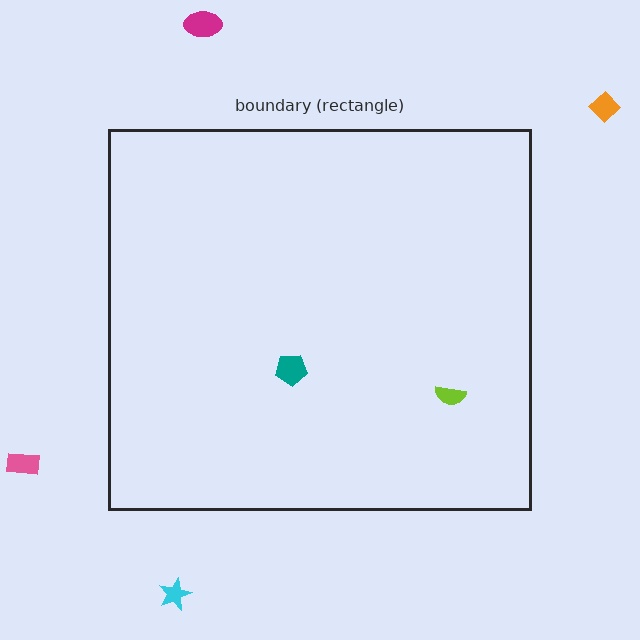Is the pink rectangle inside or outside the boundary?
Outside.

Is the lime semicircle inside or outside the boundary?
Inside.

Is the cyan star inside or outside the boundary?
Outside.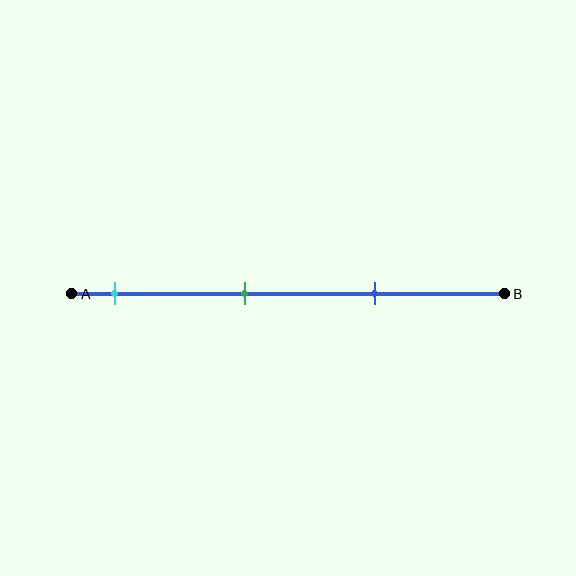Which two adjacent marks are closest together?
The green and blue marks are the closest adjacent pair.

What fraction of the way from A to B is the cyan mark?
The cyan mark is approximately 10% (0.1) of the way from A to B.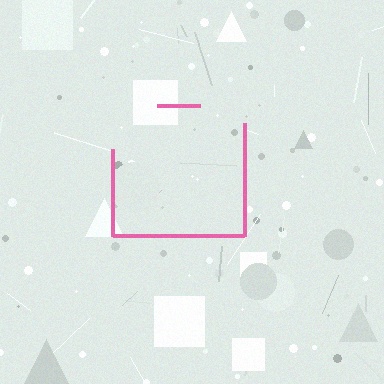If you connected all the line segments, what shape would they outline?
They would outline a square.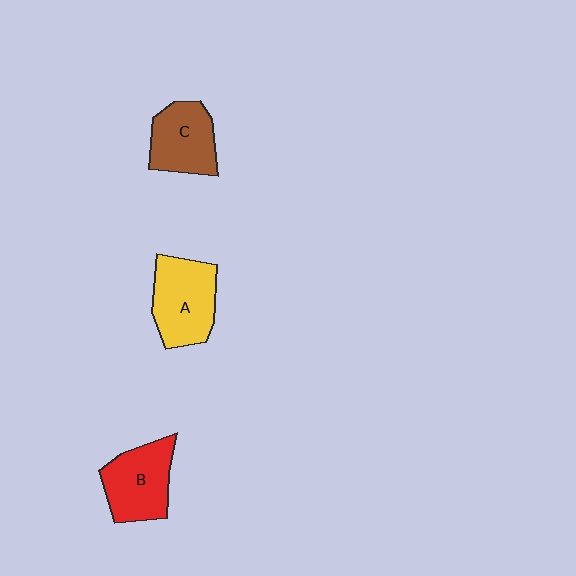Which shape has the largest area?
Shape A (yellow).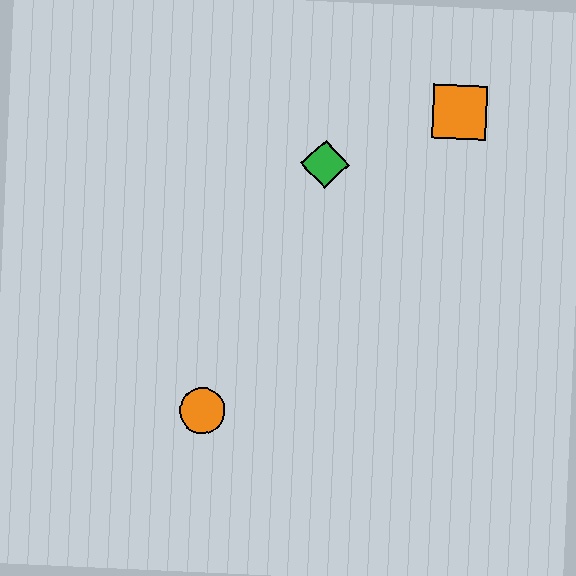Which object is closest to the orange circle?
The green diamond is closest to the orange circle.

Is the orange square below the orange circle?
No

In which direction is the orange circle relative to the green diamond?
The orange circle is below the green diamond.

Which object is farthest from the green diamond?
The orange circle is farthest from the green diamond.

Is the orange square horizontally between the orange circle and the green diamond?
No